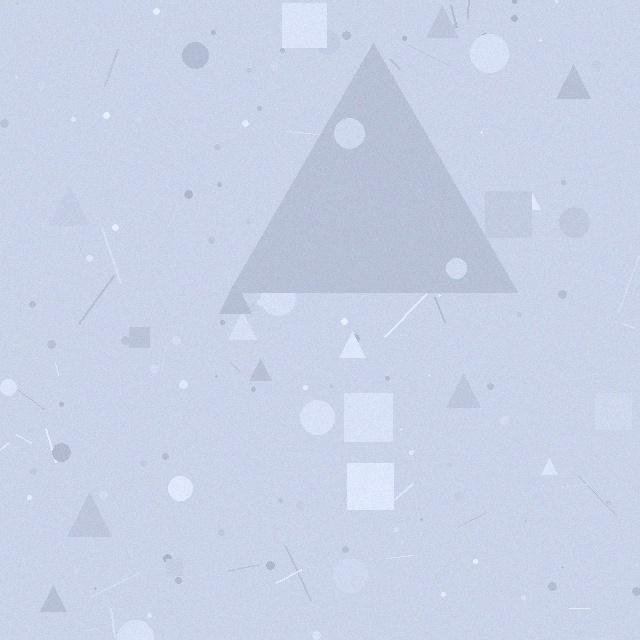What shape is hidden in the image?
A triangle is hidden in the image.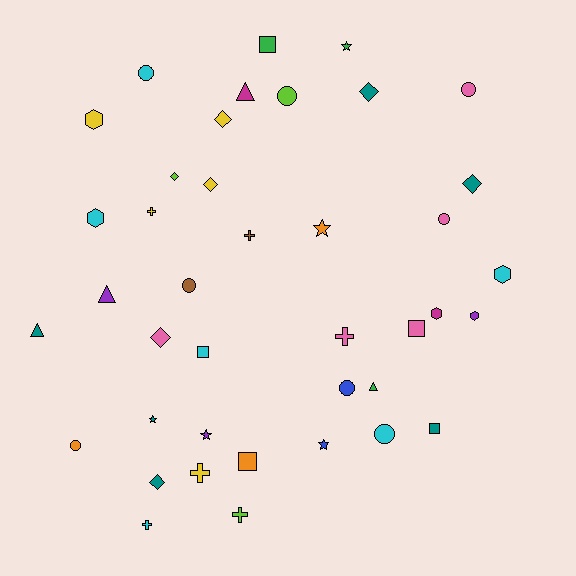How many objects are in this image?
There are 40 objects.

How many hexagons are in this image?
There are 5 hexagons.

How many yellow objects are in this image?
There are 5 yellow objects.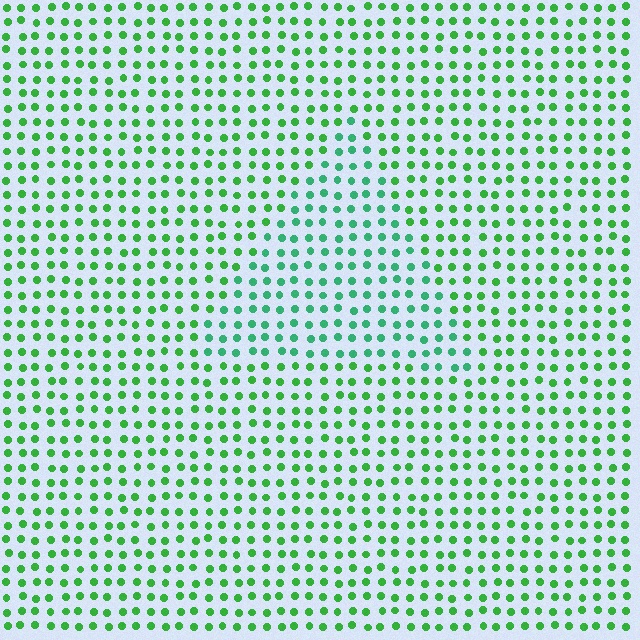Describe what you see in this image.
The image is filled with small green elements in a uniform arrangement. A triangle-shaped region is visible where the elements are tinted to a slightly different hue, forming a subtle color boundary.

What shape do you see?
I see a triangle.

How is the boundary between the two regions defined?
The boundary is defined purely by a slight shift in hue (about 27 degrees). Spacing, size, and orientation are identical on both sides.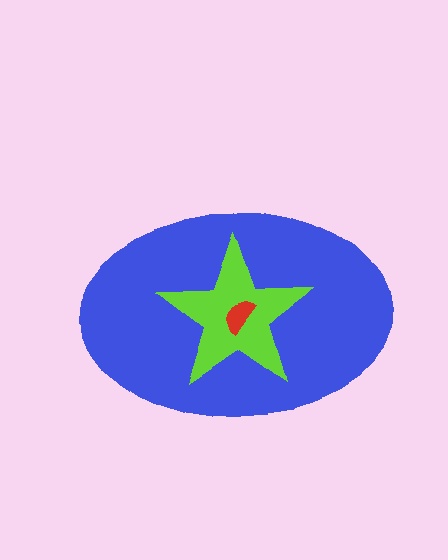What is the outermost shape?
The blue ellipse.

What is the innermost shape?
The red semicircle.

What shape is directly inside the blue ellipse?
The lime star.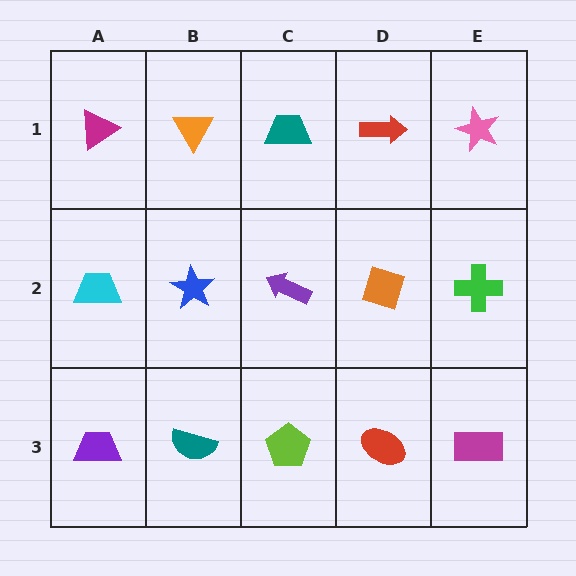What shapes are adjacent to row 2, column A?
A magenta triangle (row 1, column A), a purple trapezoid (row 3, column A), a blue star (row 2, column B).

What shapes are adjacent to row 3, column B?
A blue star (row 2, column B), a purple trapezoid (row 3, column A), a lime pentagon (row 3, column C).